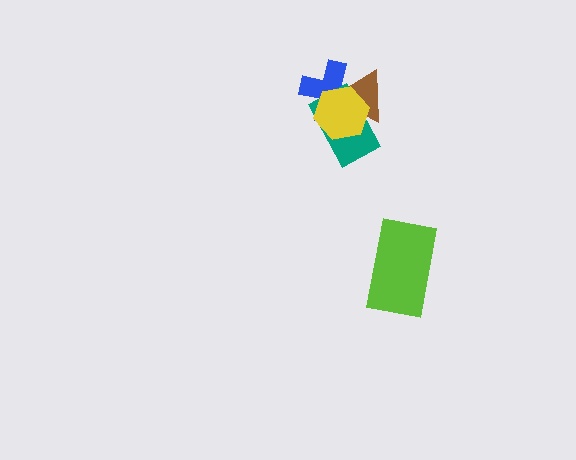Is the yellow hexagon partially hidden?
No, no other shape covers it.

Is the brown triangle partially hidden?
Yes, it is partially covered by another shape.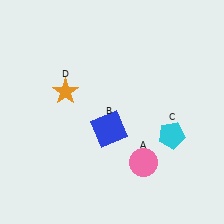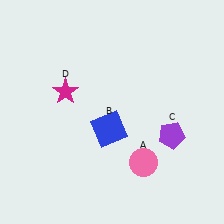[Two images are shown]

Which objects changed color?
C changed from cyan to purple. D changed from orange to magenta.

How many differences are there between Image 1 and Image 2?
There are 2 differences between the two images.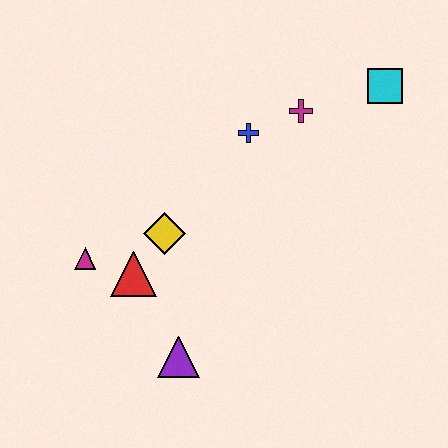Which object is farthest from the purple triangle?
The cyan square is farthest from the purple triangle.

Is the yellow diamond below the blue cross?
Yes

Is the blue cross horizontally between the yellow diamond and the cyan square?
Yes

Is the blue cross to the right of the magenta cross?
No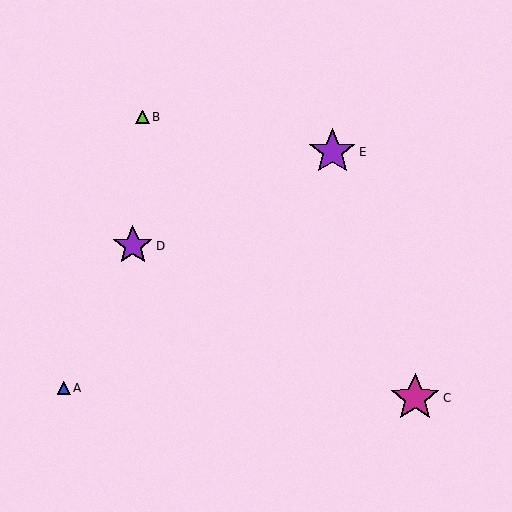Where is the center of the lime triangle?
The center of the lime triangle is at (143, 117).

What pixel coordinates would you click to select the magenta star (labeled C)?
Click at (415, 398) to select the magenta star C.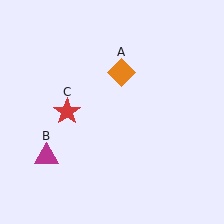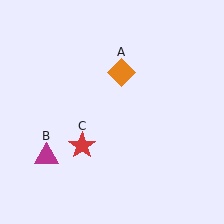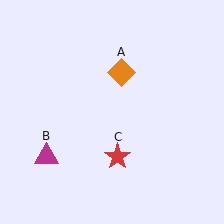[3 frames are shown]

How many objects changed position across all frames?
1 object changed position: red star (object C).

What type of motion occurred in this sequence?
The red star (object C) rotated counterclockwise around the center of the scene.